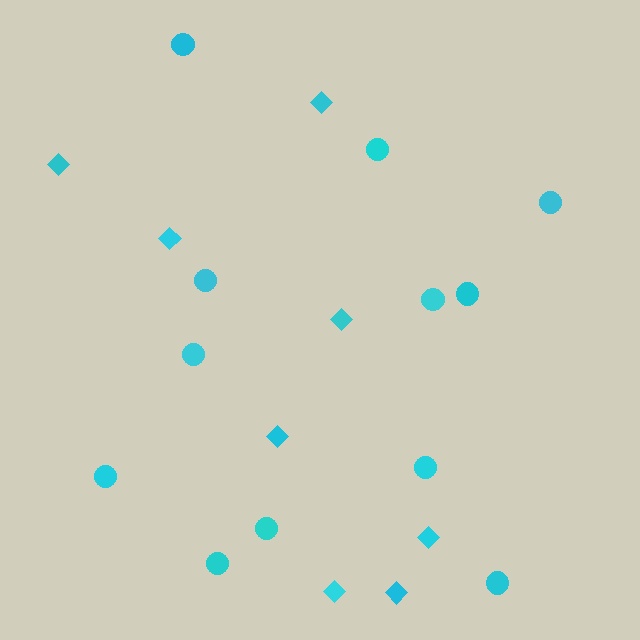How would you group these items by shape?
There are 2 groups: one group of diamonds (8) and one group of circles (12).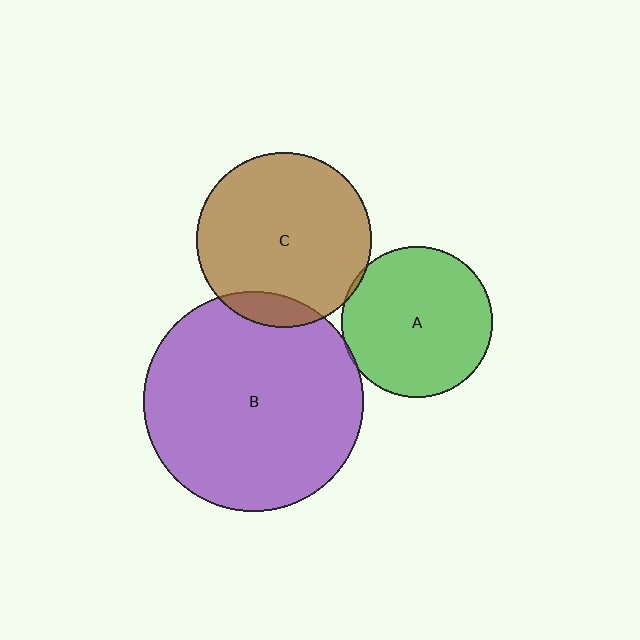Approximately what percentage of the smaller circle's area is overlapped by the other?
Approximately 5%.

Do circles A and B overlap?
Yes.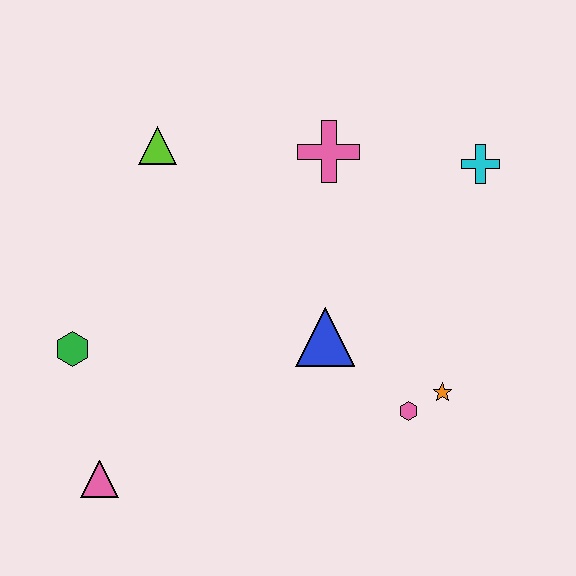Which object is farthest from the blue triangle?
The pink triangle is farthest from the blue triangle.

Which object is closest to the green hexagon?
The pink triangle is closest to the green hexagon.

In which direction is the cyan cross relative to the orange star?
The cyan cross is above the orange star.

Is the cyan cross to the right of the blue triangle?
Yes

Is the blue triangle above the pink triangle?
Yes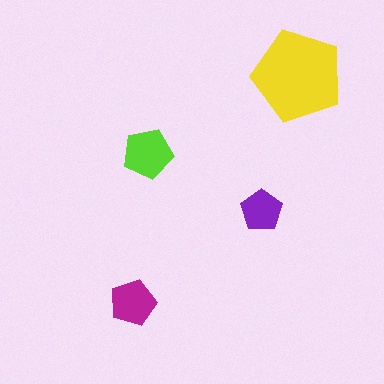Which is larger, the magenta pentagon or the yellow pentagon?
The yellow one.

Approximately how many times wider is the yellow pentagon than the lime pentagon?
About 2 times wider.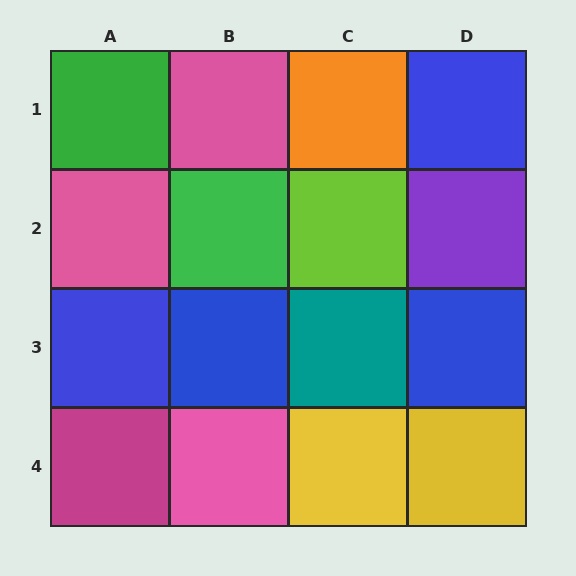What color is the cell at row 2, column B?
Green.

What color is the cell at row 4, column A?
Magenta.